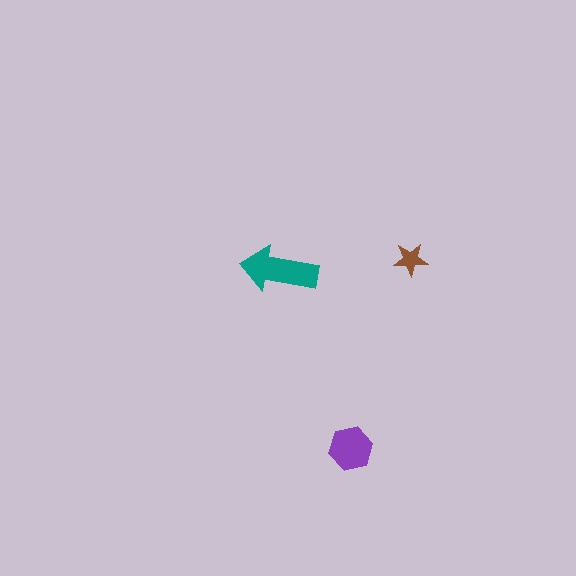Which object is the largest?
The teal arrow.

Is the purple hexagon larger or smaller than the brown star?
Larger.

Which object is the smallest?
The brown star.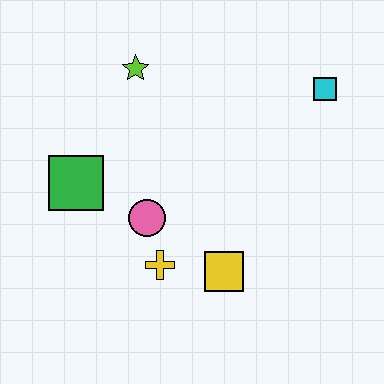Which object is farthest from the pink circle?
The cyan square is farthest from the pink circle.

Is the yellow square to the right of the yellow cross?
Yes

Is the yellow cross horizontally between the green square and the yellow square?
Yes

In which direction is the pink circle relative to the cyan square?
The pink circle is to the left of the cyan square.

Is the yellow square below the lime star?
Yes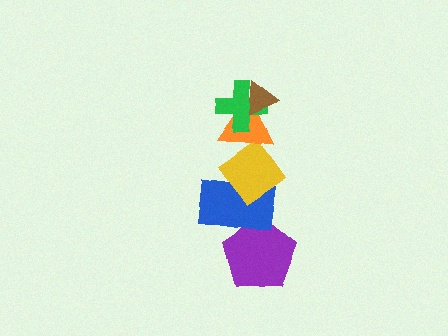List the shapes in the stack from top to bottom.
From top to bottom: the brown triangle, the green cross, the orange triangle, the yellow diamond, the blue rectangle, the purple pentagon.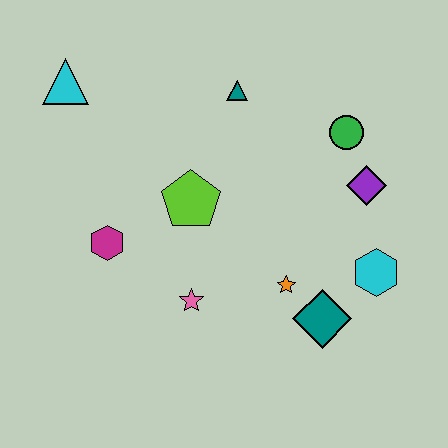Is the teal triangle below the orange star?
No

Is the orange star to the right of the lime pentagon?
Yes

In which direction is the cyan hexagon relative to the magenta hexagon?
The cyan hexagon is to the right of the magenta hexagon.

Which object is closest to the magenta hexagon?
The lime pentagon is closest to the magenta hexagon.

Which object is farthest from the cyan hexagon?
The cyan triangle is farthest from the cyan hexagon.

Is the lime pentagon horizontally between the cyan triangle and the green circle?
Yes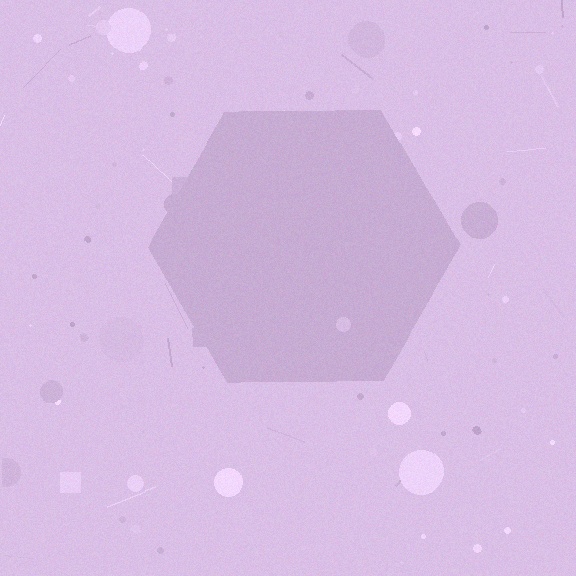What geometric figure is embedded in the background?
A hexagon is embedded in the background.